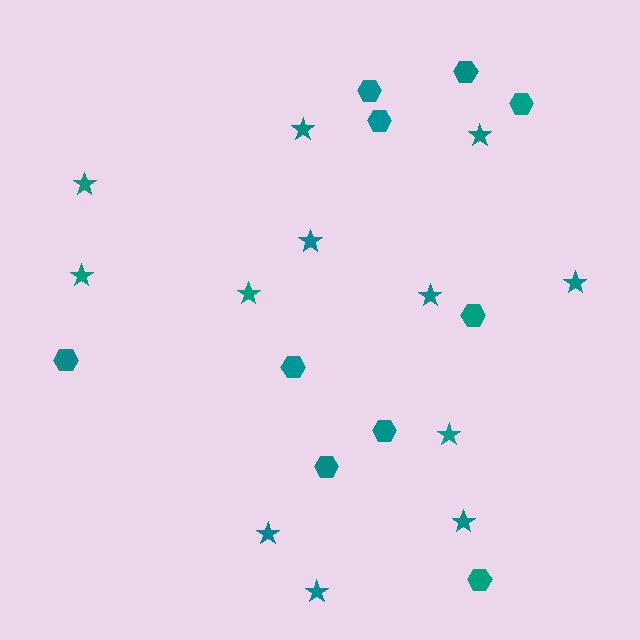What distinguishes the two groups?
There are 2 groups: one group of hexagons (10) and one group of stars (12).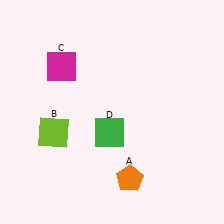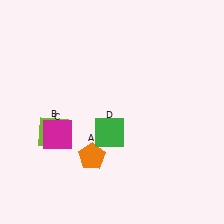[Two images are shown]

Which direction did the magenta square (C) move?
The magenta square (C) moved down.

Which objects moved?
The objects that moved are: the orange pentagon (A), the magenta square (C).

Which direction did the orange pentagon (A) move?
The orange pentagon (A) moved left.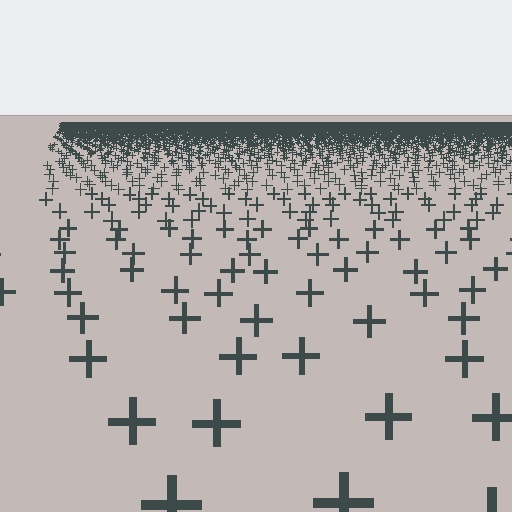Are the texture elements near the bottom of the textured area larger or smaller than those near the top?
Larger. Near the bottom, elements are closer to the viewer and appear at a bigger on-screen size.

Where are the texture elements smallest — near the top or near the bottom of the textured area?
Near the top.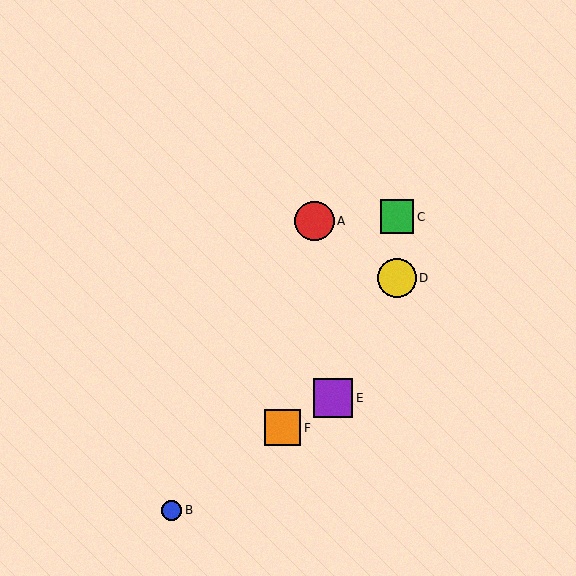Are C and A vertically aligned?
No, C is at x≈397 and A is at x≈315.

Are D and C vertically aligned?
Yes, both are at x≈397.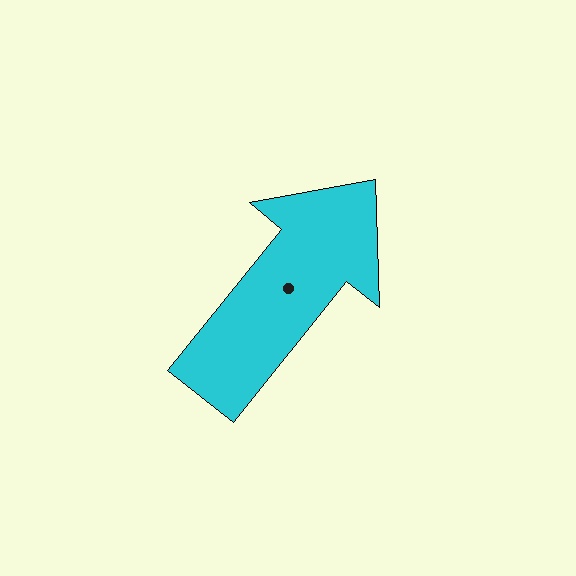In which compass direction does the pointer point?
Northeast.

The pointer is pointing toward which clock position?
Roughly 1 o'clock.